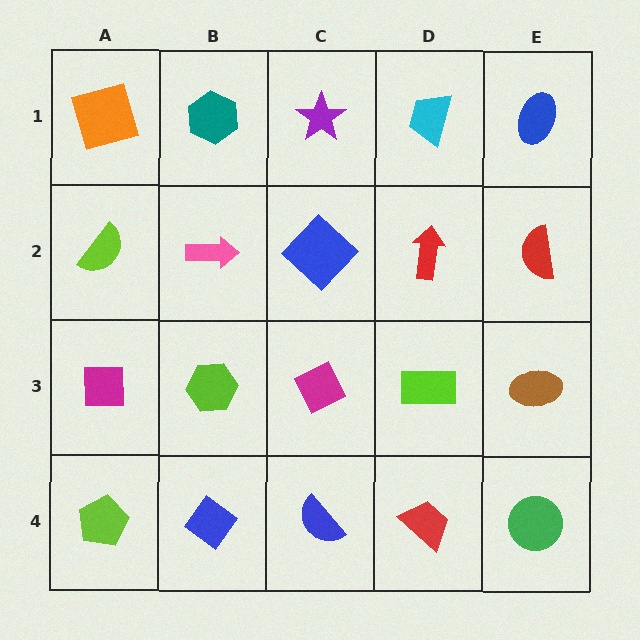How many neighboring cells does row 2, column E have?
3.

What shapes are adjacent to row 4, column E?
A brown ellipse (row 3, column E), a red trapezoid (row 4, column D).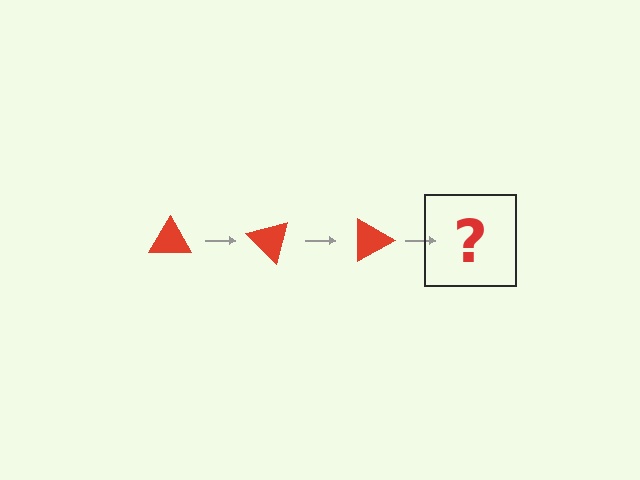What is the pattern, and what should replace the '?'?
The pattern is that the triangle rotates 45 degrees each step. The '?' should be a red triangle rotated 135 degrees.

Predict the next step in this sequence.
The next step is a red triangle rotated 135 degrees.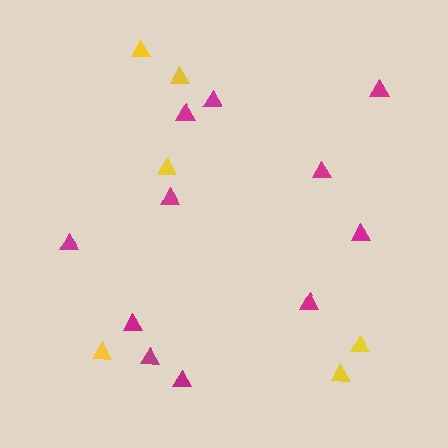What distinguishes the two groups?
There are 2 groups: one group of magenta triangles (11) and one group of yellow triangles (6).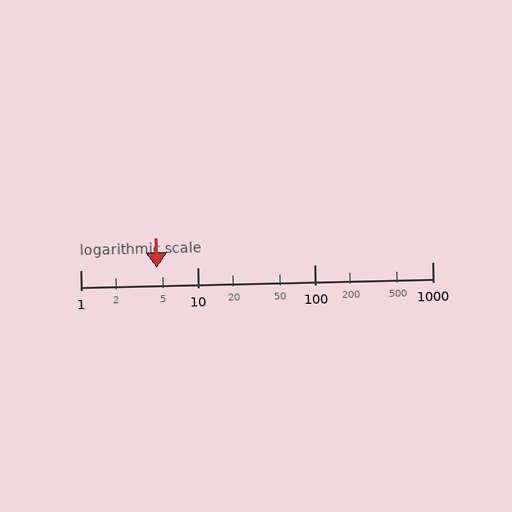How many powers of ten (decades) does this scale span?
The scale spans 3 decades, from 1 to 1000.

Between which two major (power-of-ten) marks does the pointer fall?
The pointer is between 1 and 10.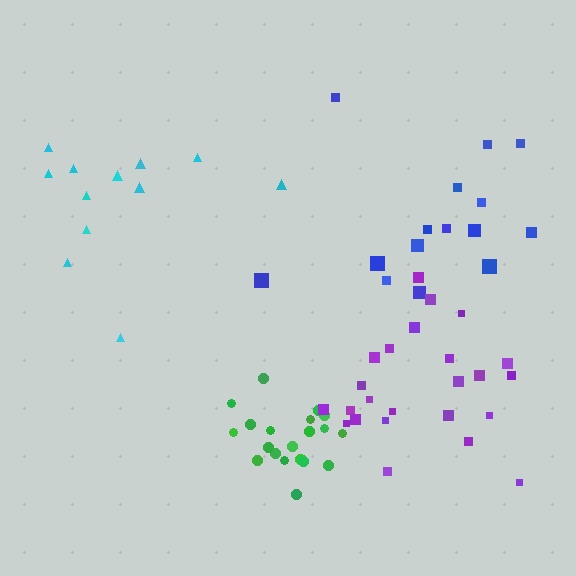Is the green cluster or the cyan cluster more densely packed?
Green.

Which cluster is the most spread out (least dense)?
Blue.